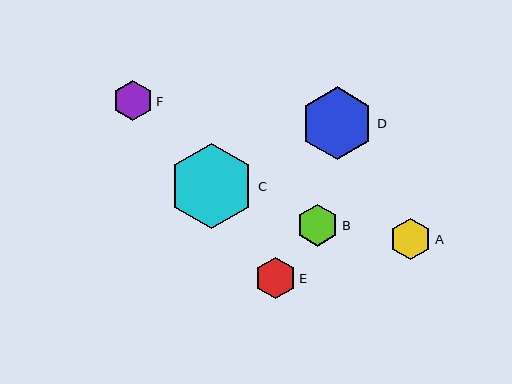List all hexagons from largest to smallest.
From largest to smallest: C, D, B, A, E, F.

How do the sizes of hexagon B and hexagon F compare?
Hexagon B and hexagon F are approximately the same size.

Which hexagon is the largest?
Hexagon C is the largest with a size of approximately 86 pixels.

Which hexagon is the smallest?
Hexagon F is the smallest with a size of approximately 40 pixels.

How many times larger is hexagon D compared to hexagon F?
Hexagon D is approximately 1.8 times the size of hexagon F.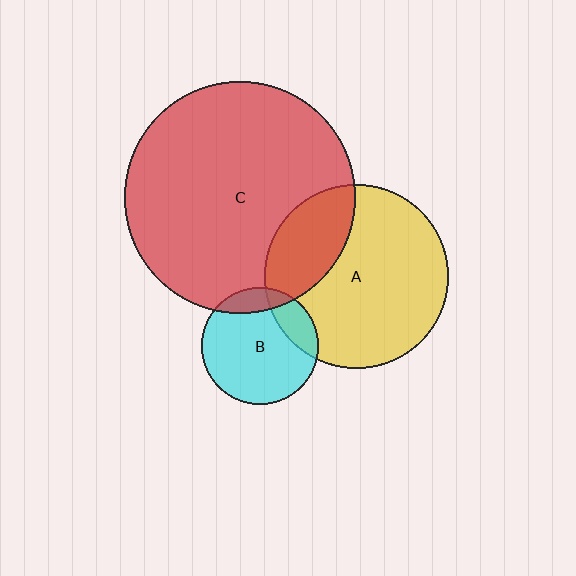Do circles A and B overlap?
Yes.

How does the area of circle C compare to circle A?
Approximately 1.6 times.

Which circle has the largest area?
Circle C (red).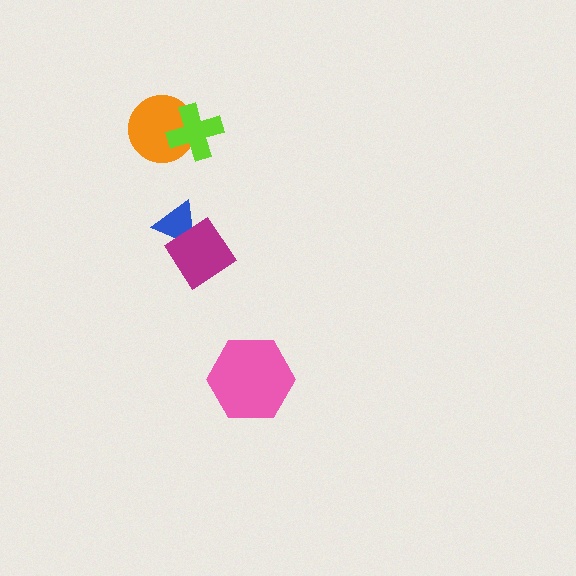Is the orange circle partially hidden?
Yes, it is partially covered by another shape.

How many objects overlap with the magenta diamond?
1 object overlaps with the magenta diamond.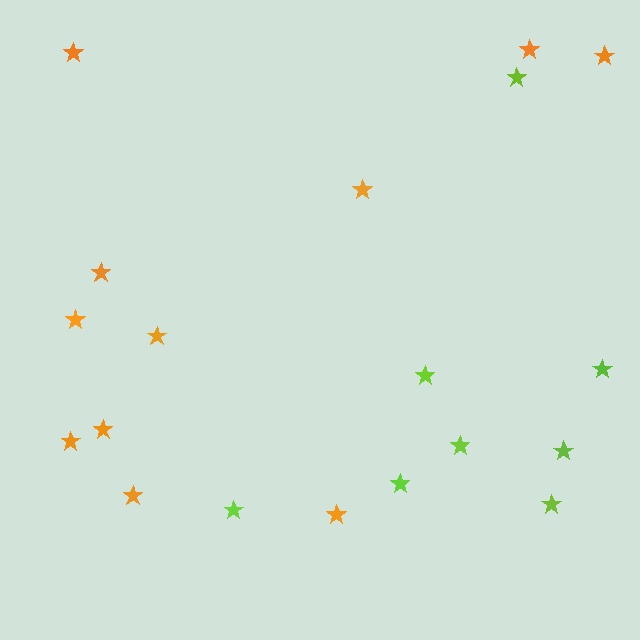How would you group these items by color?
There are 2 groups: one group of lime stars (8) and one group of orange stars (11).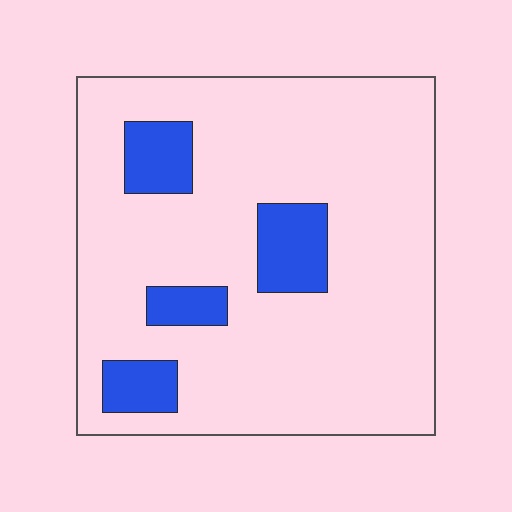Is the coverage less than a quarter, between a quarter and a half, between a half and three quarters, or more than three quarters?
Less than a quarter.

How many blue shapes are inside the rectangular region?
4.